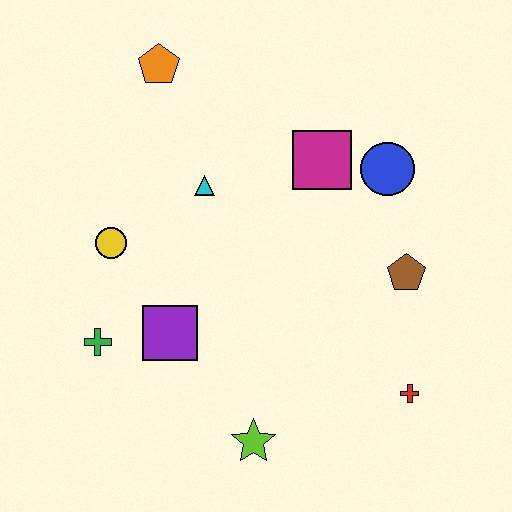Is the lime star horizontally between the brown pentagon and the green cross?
Yes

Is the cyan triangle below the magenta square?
Yes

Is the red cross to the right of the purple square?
Yes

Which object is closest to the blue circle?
The magenta square is closest to the blue circle.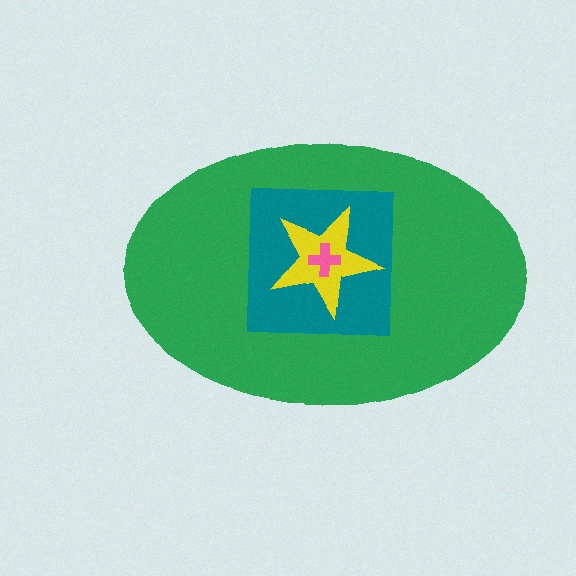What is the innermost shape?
The pink cross.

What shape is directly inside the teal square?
The yellow star.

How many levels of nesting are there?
4.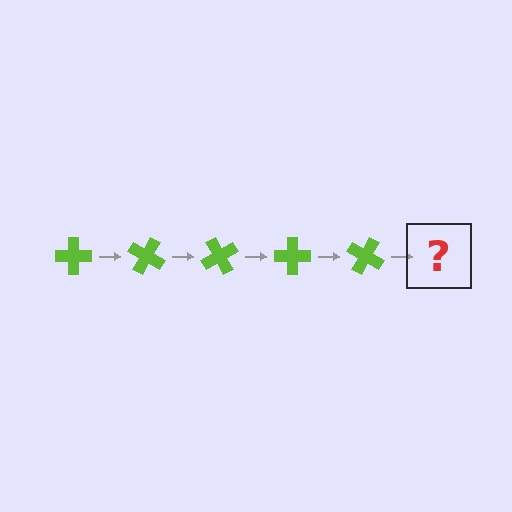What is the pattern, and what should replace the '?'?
The pattern is that the cross rotates 30 degrees each step. The '?' should be a lime cross rotated 150 degrees.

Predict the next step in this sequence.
The next step is a lime cross rotated 150 degrees.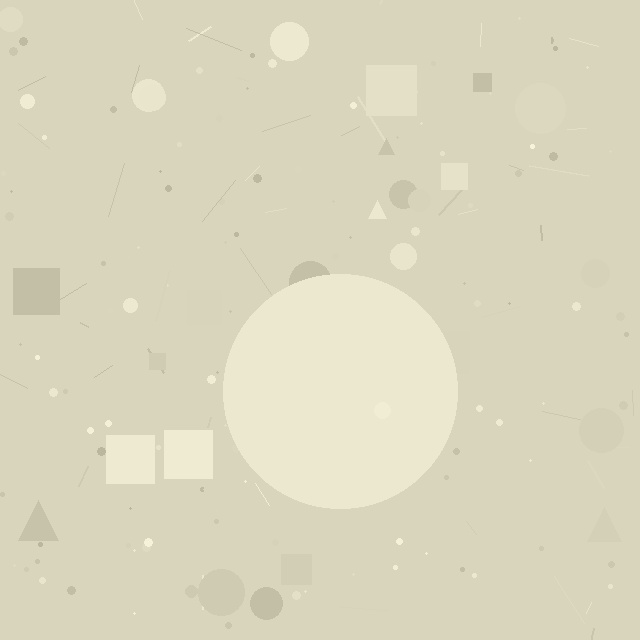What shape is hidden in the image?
A circle is hidden in the image.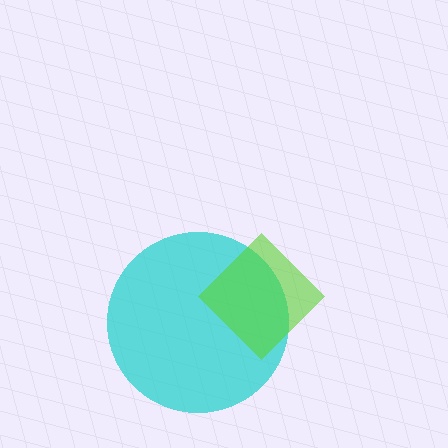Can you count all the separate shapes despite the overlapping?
Yes, there are 2 separate shapes.